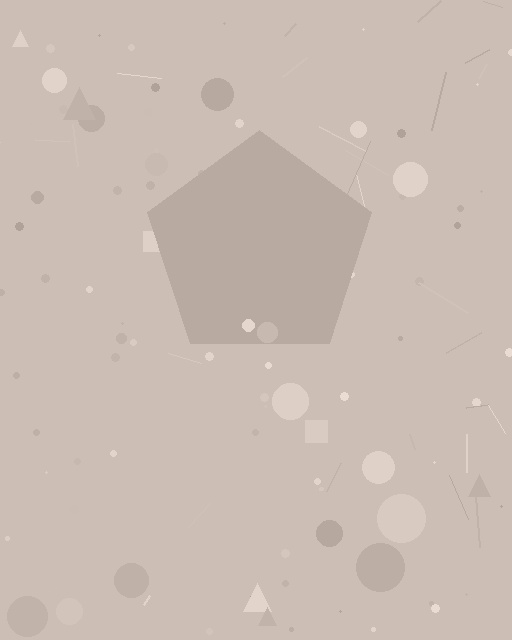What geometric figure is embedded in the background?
A pentagon is embedded in the background.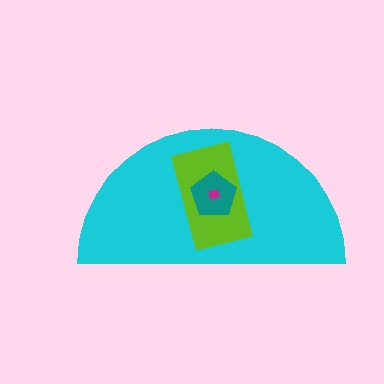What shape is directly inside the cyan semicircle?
The lime rectangle.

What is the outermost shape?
The cyan semicircle.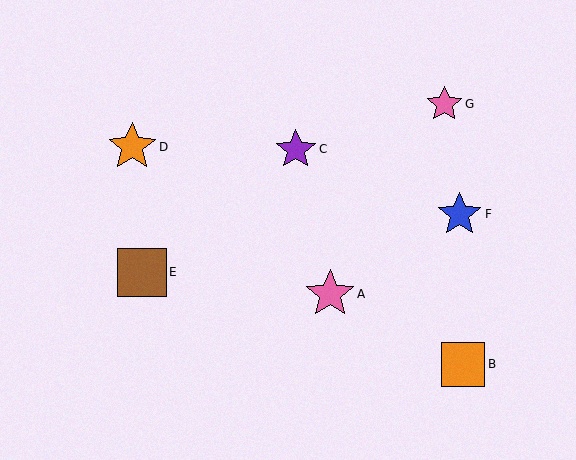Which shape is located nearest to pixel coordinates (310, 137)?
The purple star (labeled C) at (296, 149) is nearest to that location.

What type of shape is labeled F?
Shape F is a blue star.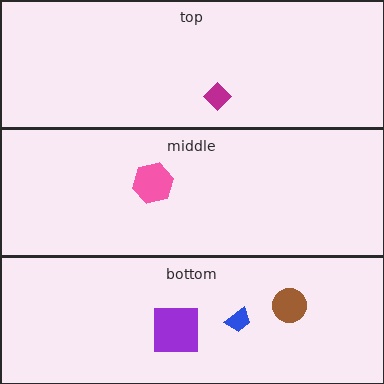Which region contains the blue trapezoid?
The bottom region.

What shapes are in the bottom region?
The brown circle, the blue trapezoid, the purple square.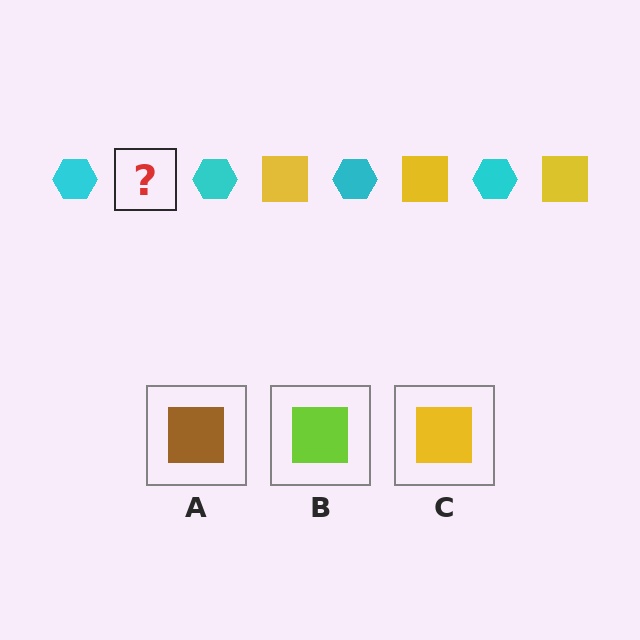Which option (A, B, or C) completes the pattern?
C.